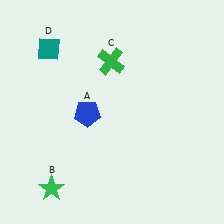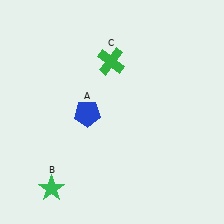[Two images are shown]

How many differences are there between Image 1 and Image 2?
There is 1 difference between the two images.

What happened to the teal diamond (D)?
The teal diamond (D) was removed in Image 2. It was in the top-left area of Image 1.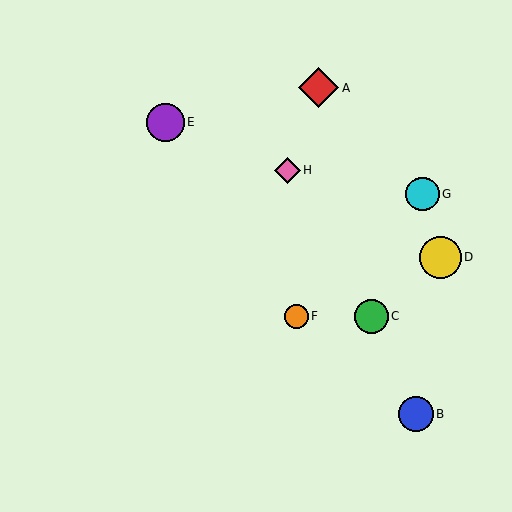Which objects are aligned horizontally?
Objects C, F are aligned horizontally.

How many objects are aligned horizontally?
2 objects (C, F) are aligned horizontally.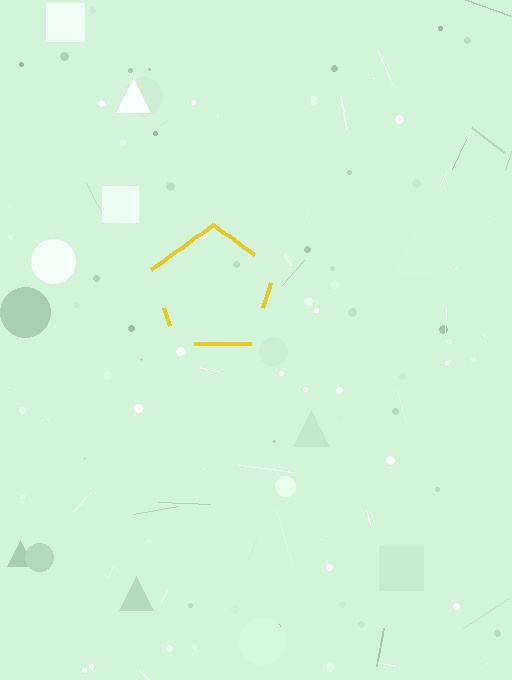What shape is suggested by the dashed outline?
The dashed outline suggests a pentagon.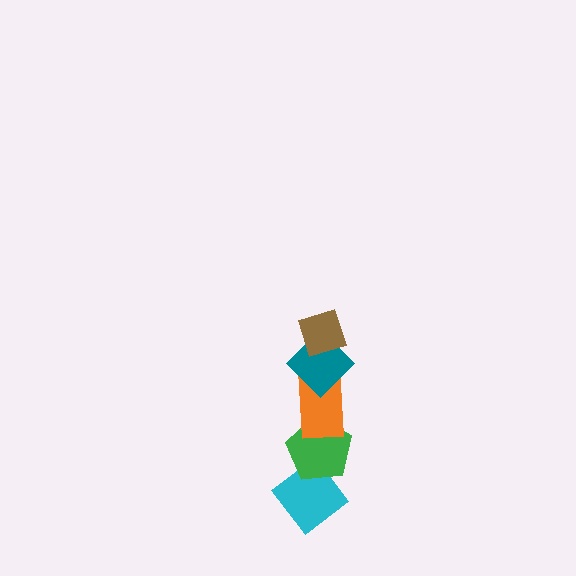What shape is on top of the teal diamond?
The brown diamond is on top of the teal diamond.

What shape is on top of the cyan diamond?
The green pentagon is on top of the cyan diamond.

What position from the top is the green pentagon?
The green pentagon is 4th from the top.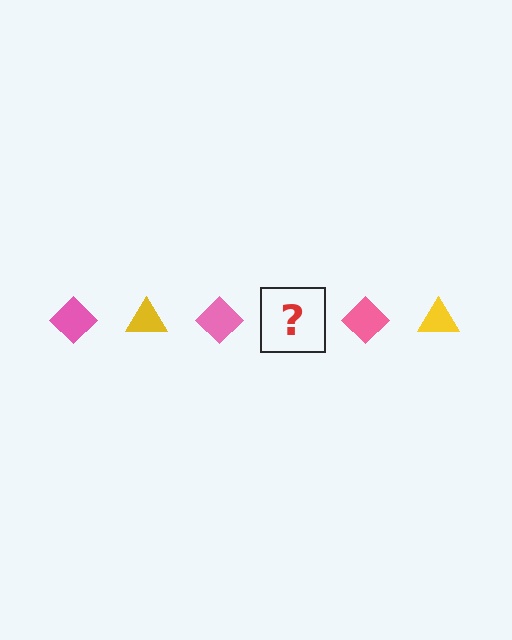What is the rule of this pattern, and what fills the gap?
The rule is that the pattern alternates between pink diamond and yellow triangle. The gap should be filled with a yellow triangle.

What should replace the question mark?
The question mark should be replaced with a yellow triangle.